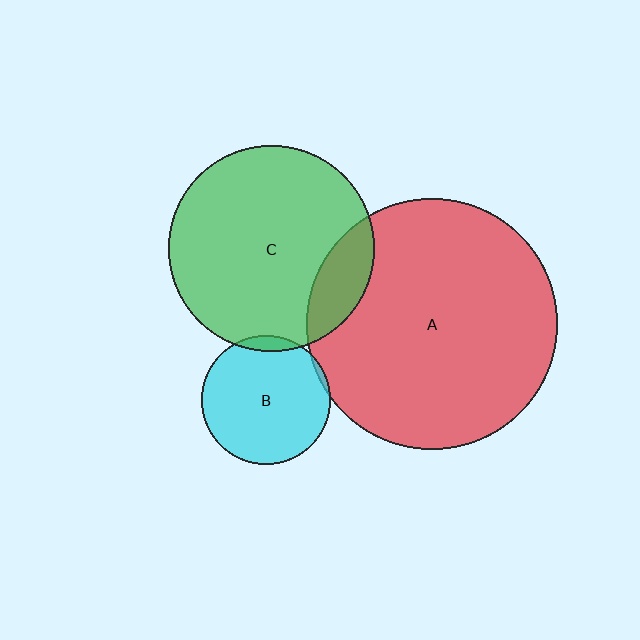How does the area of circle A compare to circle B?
Approximately 3.8 times.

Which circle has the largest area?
Circle A (red).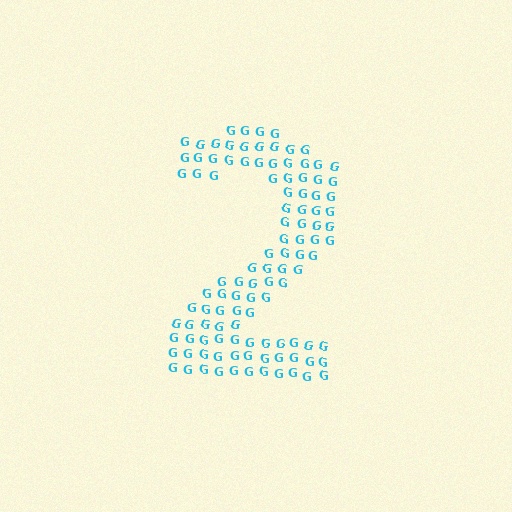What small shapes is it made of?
It is made of small letter G's.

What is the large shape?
The large shape is the digit 2.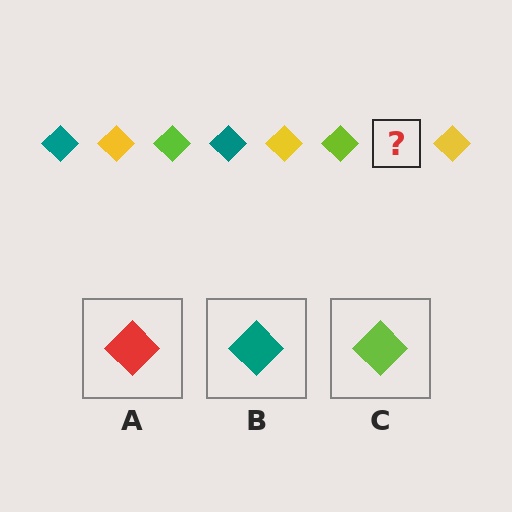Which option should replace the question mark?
Option B.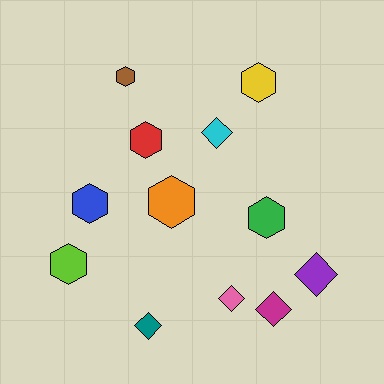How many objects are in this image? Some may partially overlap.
There are 12 objects.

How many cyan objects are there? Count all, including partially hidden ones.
There is 1 cyan object.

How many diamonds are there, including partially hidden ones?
There are 5 diamonds.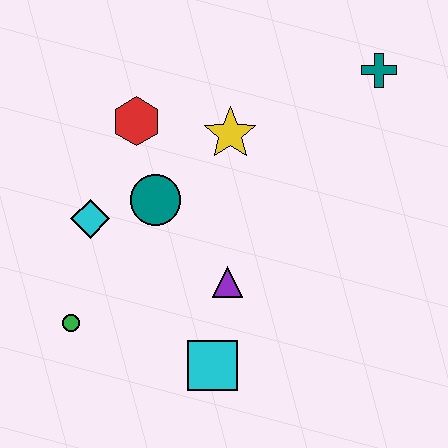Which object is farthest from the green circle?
The teal cross is farthest from the green circle.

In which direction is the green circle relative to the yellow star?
The green circle is below the yellow star.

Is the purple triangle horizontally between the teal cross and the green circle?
Yes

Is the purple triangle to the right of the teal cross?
No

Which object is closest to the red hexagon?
The teal circle is closest to the red hexagon.